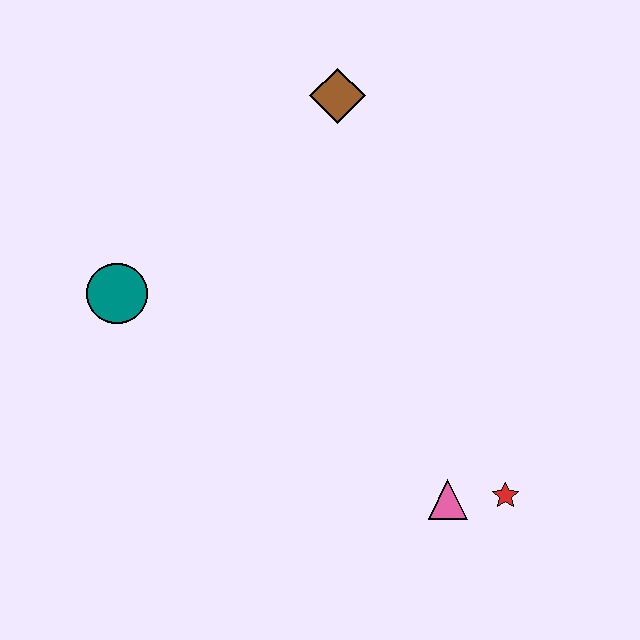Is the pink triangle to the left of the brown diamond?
No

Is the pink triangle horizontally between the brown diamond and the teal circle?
No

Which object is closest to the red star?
The pink triangle is closest to the red star.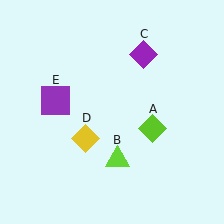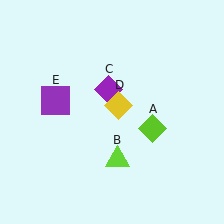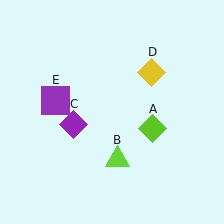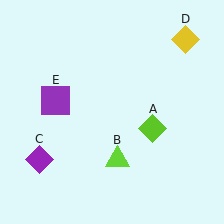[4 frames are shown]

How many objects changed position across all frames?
2 objects changed position: purple diamond (object C), yellow diamond (object D).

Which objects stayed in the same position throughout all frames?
Lime diamond (object A) and lime triangle (object B) and purple square (object E) remained stationary.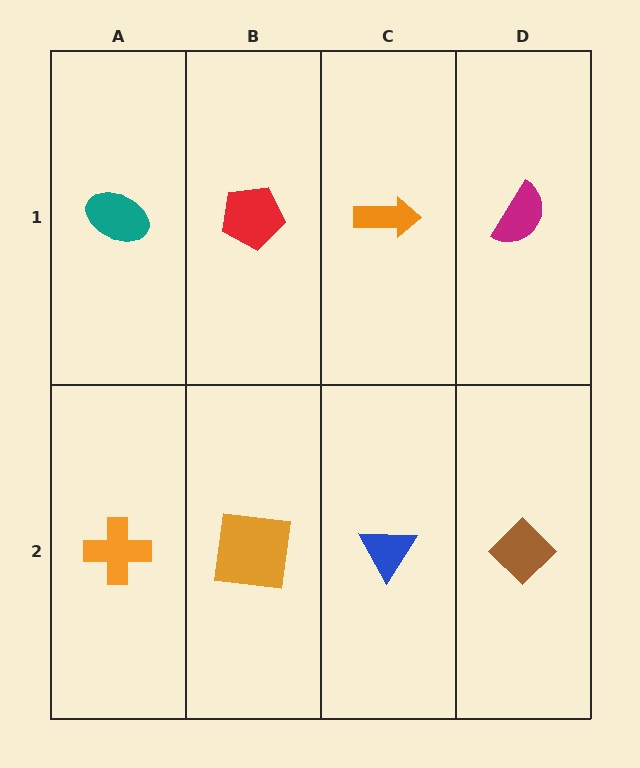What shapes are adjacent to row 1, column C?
A blue triangle (row 2, column C), a red pentagon (row 1, column B), a magenta semicircle (row 1, column D).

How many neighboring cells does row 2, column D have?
2.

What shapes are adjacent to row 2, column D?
A magenta semicircle (row 1, column D), a blue triangle (row 2, column C).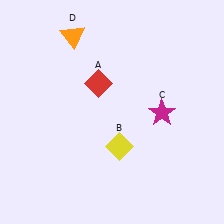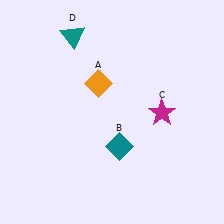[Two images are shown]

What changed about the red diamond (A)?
In Image 1, A is red. In Image 2, it changed to orange.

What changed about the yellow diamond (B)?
In Image 1, B is yellow. In Image 2, it changed to teal.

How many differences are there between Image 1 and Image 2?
There are 3 differences between the two images.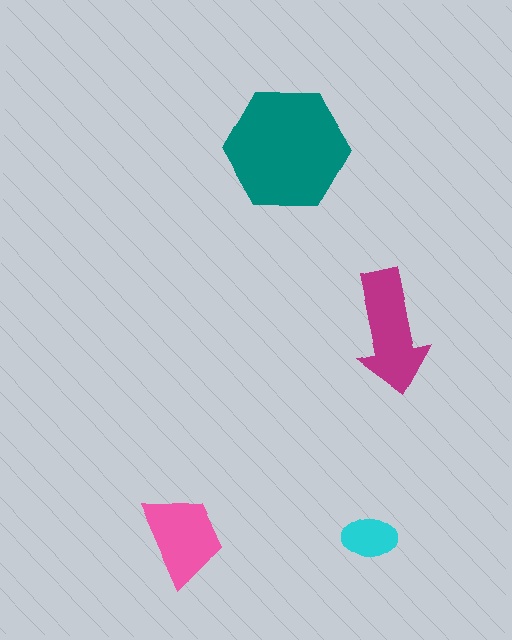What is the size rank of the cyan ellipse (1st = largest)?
4th.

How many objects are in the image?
There are 4 objects in the image.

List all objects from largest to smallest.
The teal hexagon, the magenta arrow, the pink trapezoid, the cyan ellipse.